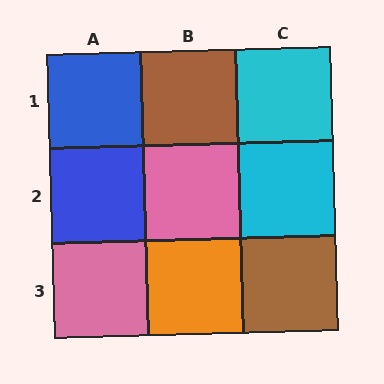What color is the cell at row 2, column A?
Blue.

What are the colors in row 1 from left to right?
Blue, brown, cyan.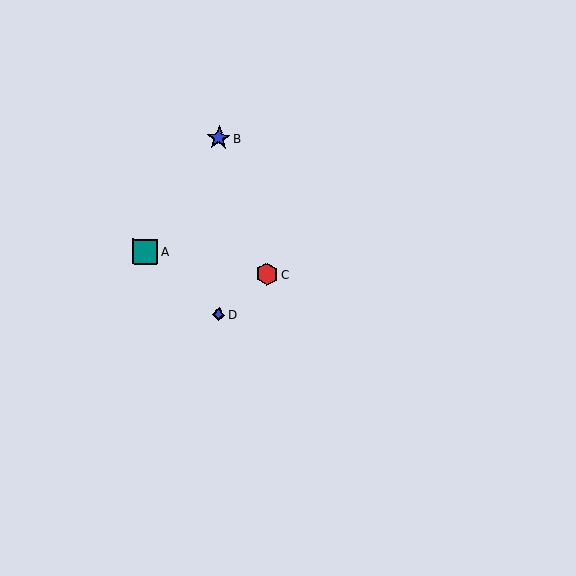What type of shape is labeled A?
Shape A is a teal square.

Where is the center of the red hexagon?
The center of the red hexagon is at (267, 274).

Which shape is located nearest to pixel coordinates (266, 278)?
The red hexagon (labeled C) at (267, 274) is nearest to that location.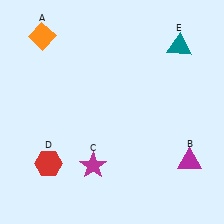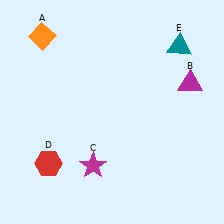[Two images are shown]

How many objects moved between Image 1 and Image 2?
1 object moved between the two images.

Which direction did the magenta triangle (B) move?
The magenta triangle (B) moved up.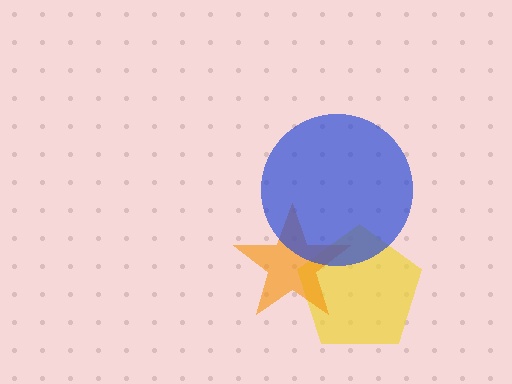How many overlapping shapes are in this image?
There are 3 overlapping shapes in the image.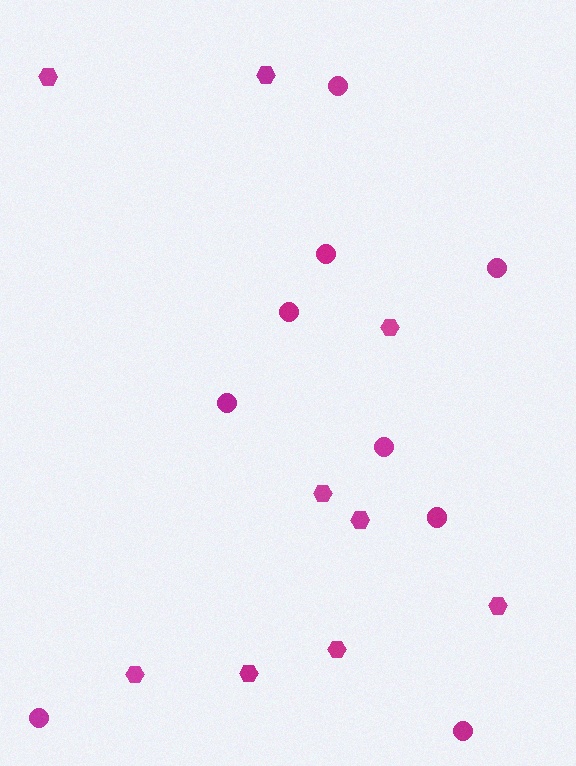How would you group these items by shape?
There are 2 groups: one group of hexagons (9) and one group of circles (9).